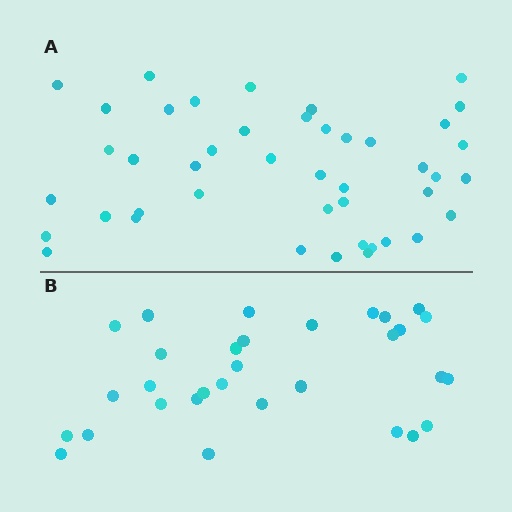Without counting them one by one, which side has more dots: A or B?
Region A (the top region) has more dots.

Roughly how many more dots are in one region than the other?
Region A has approximately 15 more dots than region B.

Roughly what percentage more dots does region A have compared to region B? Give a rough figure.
About 40% more.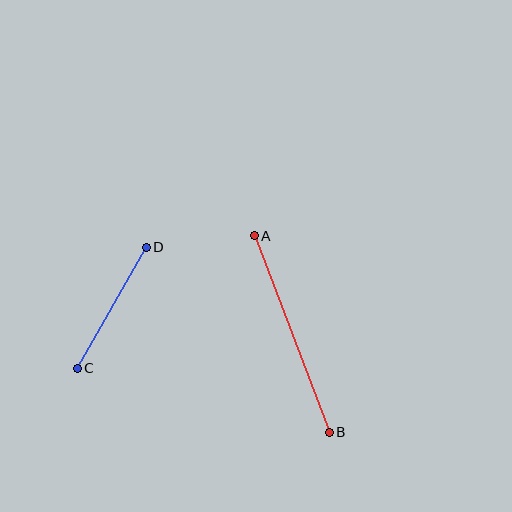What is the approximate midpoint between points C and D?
The midpoint is at approximately (112, 308) pixels.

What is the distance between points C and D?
The distance is approximately 139 pixels.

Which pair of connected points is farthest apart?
Points A and B are farthest apart.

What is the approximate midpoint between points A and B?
The midpoint is at approximately (292, 334) pixels.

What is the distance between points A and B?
The distance is approximately 210 pixels.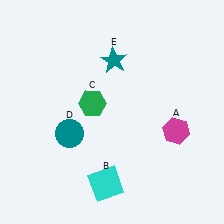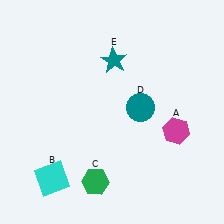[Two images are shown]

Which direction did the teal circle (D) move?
The teal circle (D) moved right.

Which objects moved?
The objects that moved are: the cyan square (B), the green hexagon (C), the teal circle (D).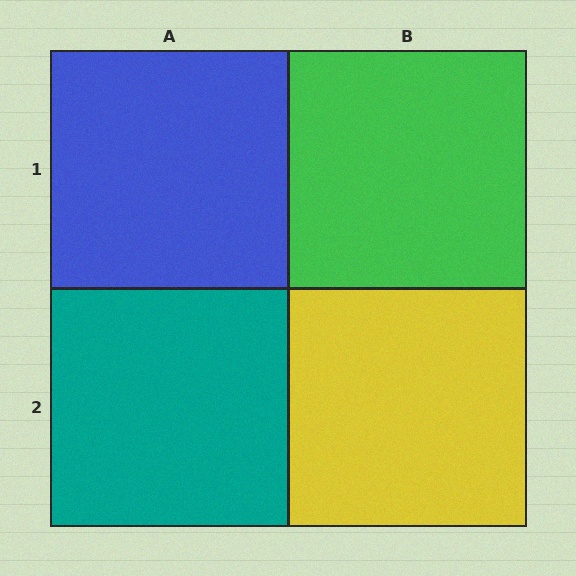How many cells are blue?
1 cell is blue.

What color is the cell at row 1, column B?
Green.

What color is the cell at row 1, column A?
Blue.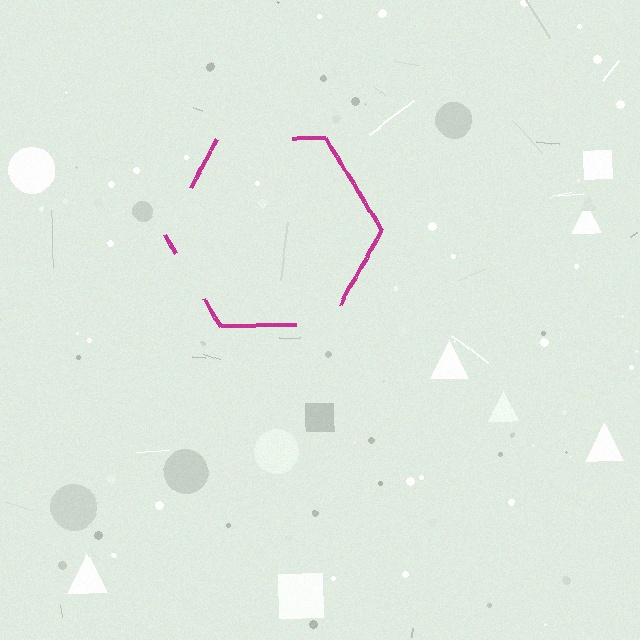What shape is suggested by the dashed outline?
The dashed outline suggests a hexagon.